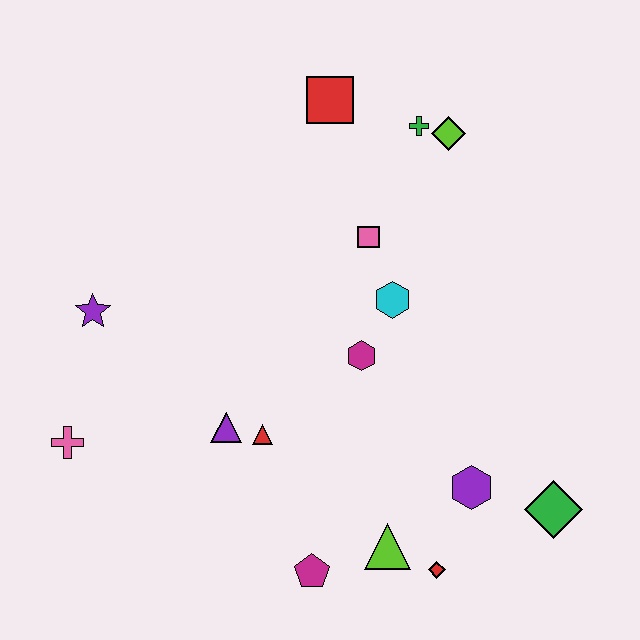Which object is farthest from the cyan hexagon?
The pink cross is farthest from the cyan hexagon.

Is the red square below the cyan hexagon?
No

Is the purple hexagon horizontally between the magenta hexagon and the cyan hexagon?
No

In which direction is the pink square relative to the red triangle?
The pink square is above the red triangle.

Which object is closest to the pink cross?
The purple star is closest to the pink cross.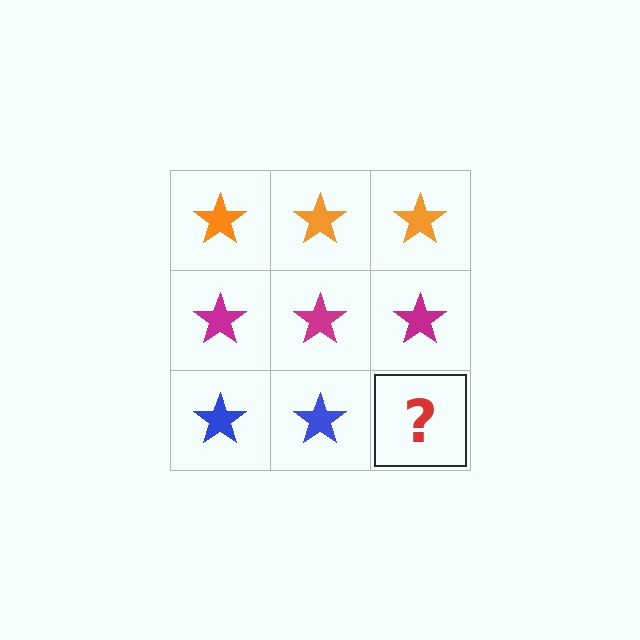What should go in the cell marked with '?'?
The missing cell should contain a blue star.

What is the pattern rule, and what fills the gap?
The rule is that each row has a consistent color. The gap should be filled with a blue star.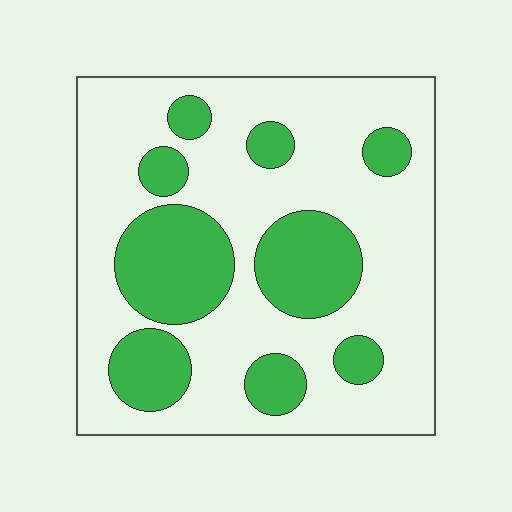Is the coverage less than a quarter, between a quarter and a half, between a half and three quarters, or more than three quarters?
Between a quarter and a half.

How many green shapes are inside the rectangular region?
9.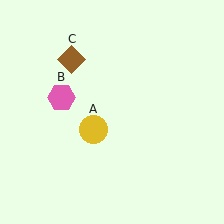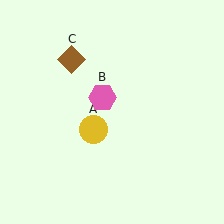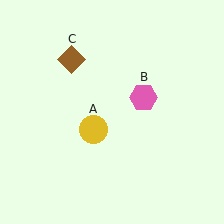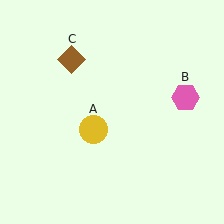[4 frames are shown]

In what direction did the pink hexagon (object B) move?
The pink hexagon (object B) moved right.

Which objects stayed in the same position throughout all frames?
Yellow circle (object A) and brown diamond (object C) remained stationary.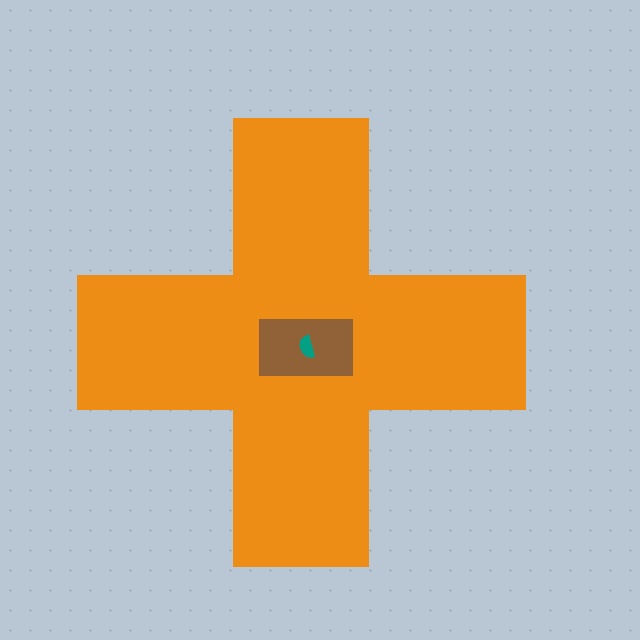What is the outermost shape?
The orange cross.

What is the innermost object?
The teal semicircle.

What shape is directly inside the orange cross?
The brown rectangle.